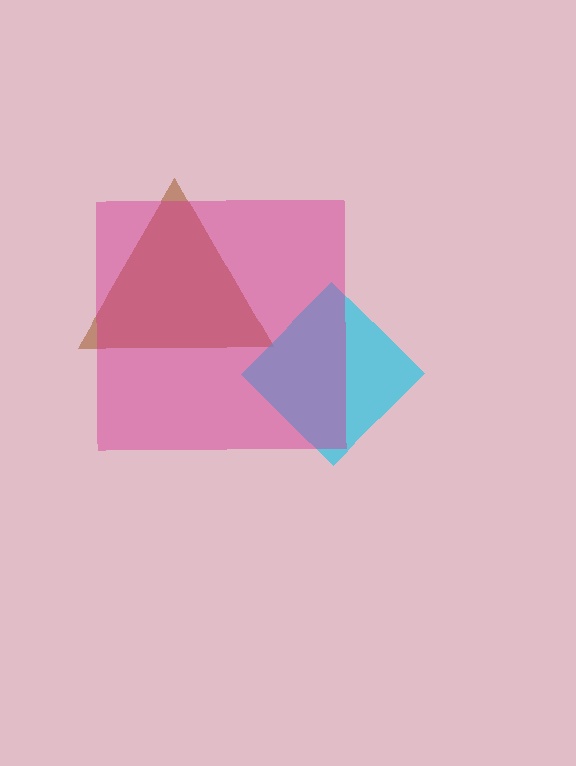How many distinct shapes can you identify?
There are 3 distinct shapes: a brown triangle, a cyan diamond, a magenta square.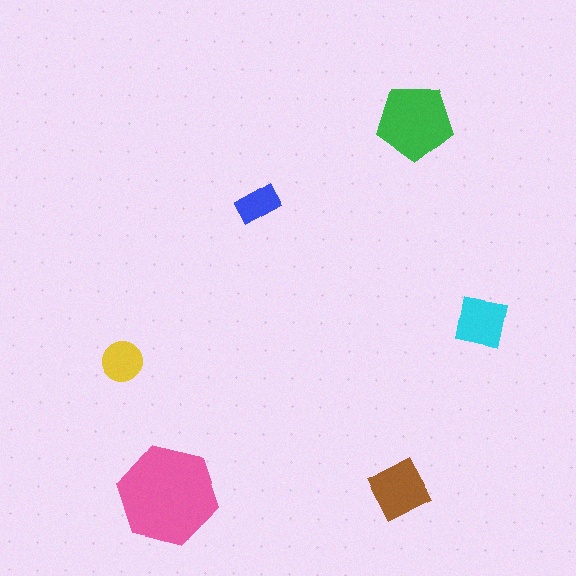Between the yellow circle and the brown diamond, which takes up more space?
The brown diamond.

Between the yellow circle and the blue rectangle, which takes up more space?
The yellow circle.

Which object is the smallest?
The blue rectangle.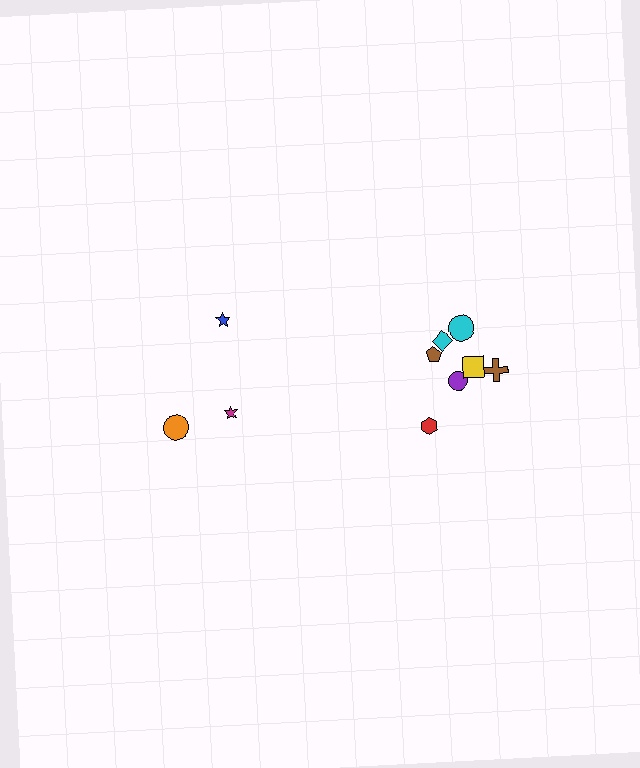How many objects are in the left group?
There are 3 objects.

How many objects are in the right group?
There are 7 objects.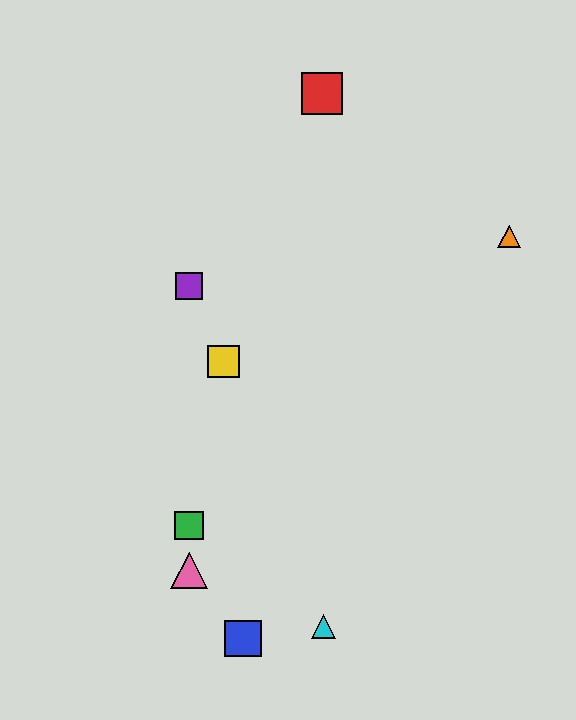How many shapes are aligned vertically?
3 shapes (the green square, the purple square, the pink triangle) are aligned vertically.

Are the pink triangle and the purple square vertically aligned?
Yes, both are at x≈189.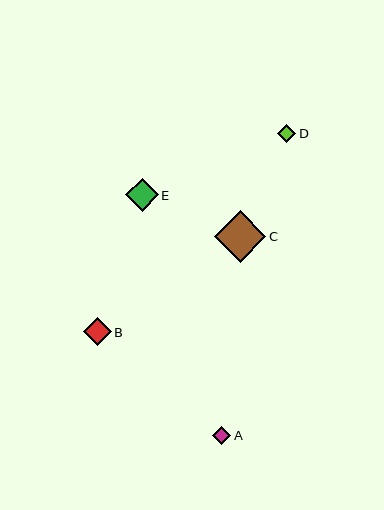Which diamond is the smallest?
Diamond A is the smallest with a size of approximately 18 pixels.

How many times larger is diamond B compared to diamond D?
Diamond B is approximately 1.5 times the size of diamond D.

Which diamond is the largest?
Diamond C is the largest with a size of approximately 51 pixels.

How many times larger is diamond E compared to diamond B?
Diamond E is approximately 1.2 times the size of diamond B.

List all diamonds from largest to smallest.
From largest to smallest: C, E, B, D, A.